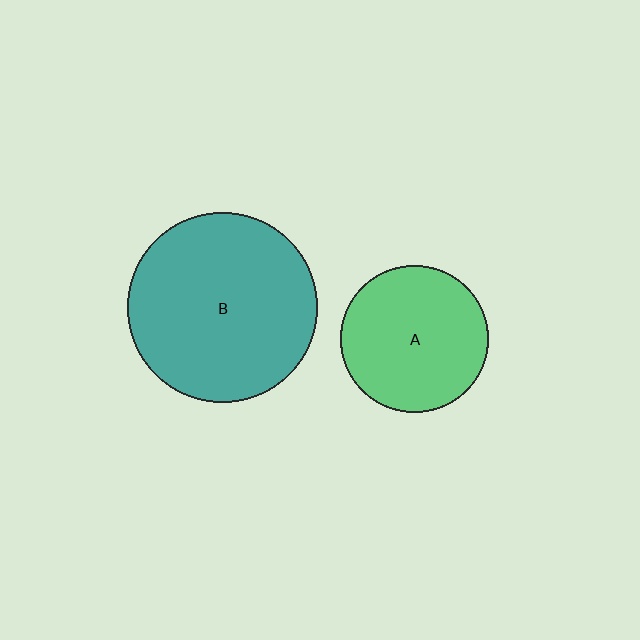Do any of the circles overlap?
No, none of the circles overlap.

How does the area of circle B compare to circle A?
Approximately 1.7 times.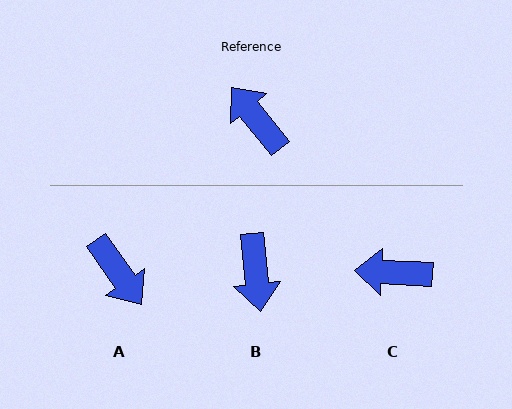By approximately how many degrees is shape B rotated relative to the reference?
Approximately 147 degrees counter-clockwise.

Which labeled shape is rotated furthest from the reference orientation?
A, about 176 degrees away.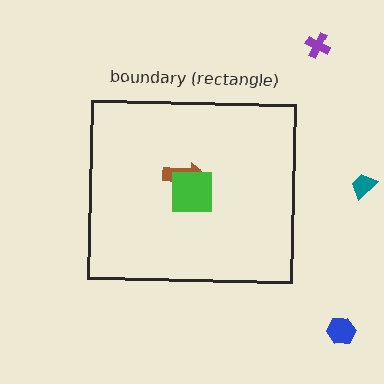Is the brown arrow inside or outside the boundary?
Inside.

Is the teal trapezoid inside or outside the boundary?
Outside.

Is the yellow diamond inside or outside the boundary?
Inside.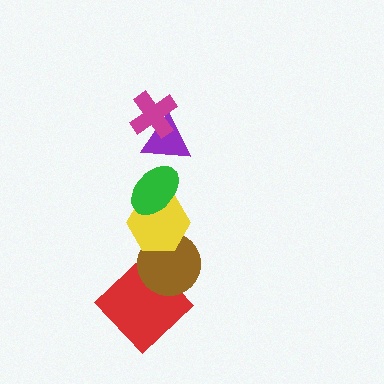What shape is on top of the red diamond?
The brown circle is on top of the red diamond.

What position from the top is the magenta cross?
The magenta cross is 1st from the top.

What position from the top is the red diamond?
The red diamond is 6th from the top.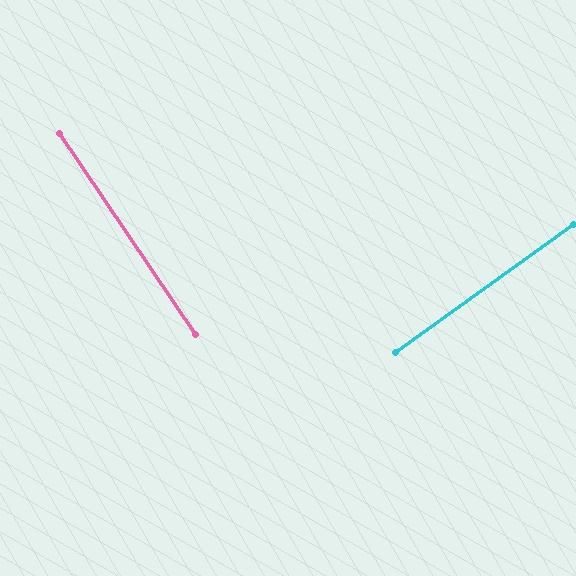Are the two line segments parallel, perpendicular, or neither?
Perpendicular — they meet at approximately 88°.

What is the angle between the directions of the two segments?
Approximately 88 degrees.